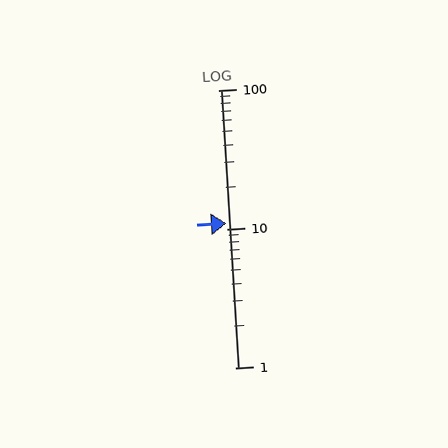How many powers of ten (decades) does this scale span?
The scale spans 2 decades, from 1 to 100.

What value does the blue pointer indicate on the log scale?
The pointer indicates approximately 11.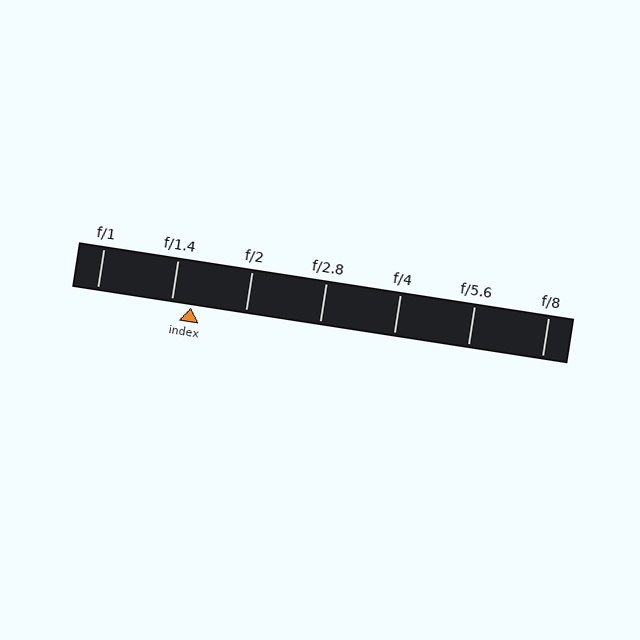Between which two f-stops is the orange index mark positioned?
The index mark is between f/1.4 and f/2.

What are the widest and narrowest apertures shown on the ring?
The widest aperture shown is f/1 and the narrowest is f/8.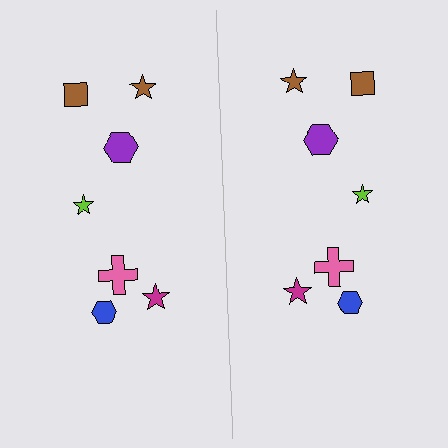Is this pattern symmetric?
Yes, this pattern has bilateral (reflection) symmetry.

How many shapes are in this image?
There are 14 shapes in this image.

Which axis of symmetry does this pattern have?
The pattern has a vertical axis of symmetry running through the center of the image.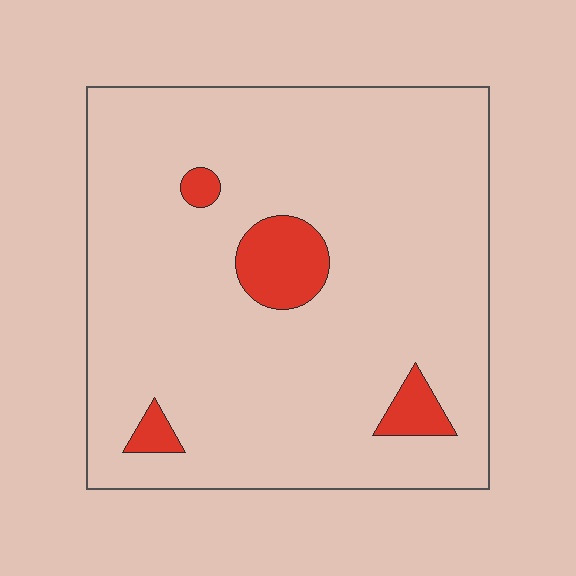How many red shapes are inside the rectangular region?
4.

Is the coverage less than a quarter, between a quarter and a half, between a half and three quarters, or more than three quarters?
Less than a quarter.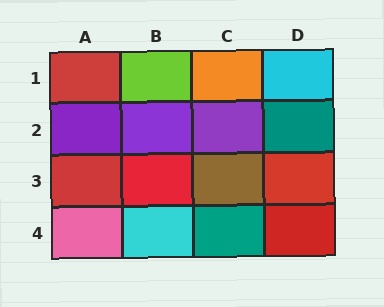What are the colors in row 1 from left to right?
Red, lime, orange, cyan.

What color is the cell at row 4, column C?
Teal.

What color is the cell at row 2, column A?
Purple.